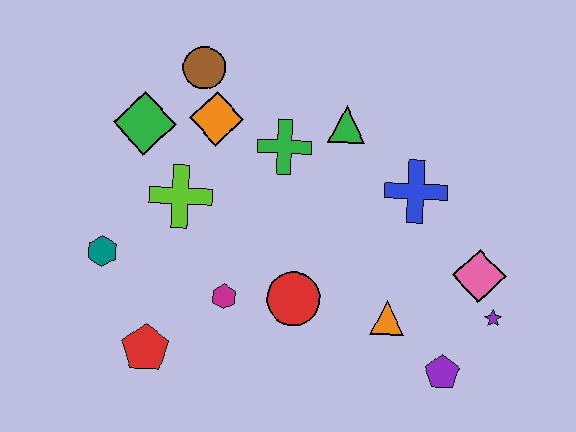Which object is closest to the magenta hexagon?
The red circle is closest to the magenta hexagon.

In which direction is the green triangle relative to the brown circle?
The green triangle is to the right of the brown circle.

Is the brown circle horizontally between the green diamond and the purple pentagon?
Yes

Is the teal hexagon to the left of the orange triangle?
Yes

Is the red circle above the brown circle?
No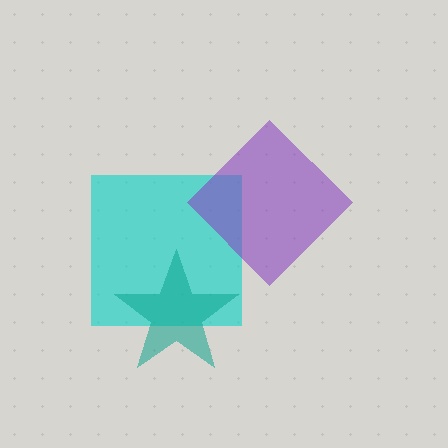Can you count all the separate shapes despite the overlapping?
Yes, there are 3 separate shapes.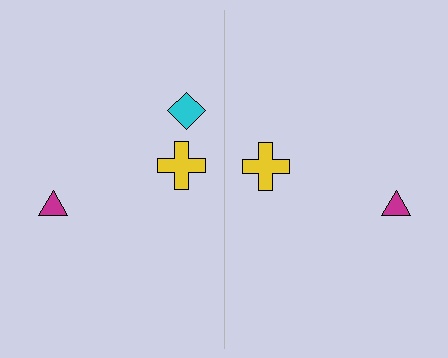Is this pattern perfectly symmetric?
No, the pattern is not perfectly symmetric. A cyan diamond is missing from the right side.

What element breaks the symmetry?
A cyan diamond is missing from the right side.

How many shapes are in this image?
There are 5 shapes in this image.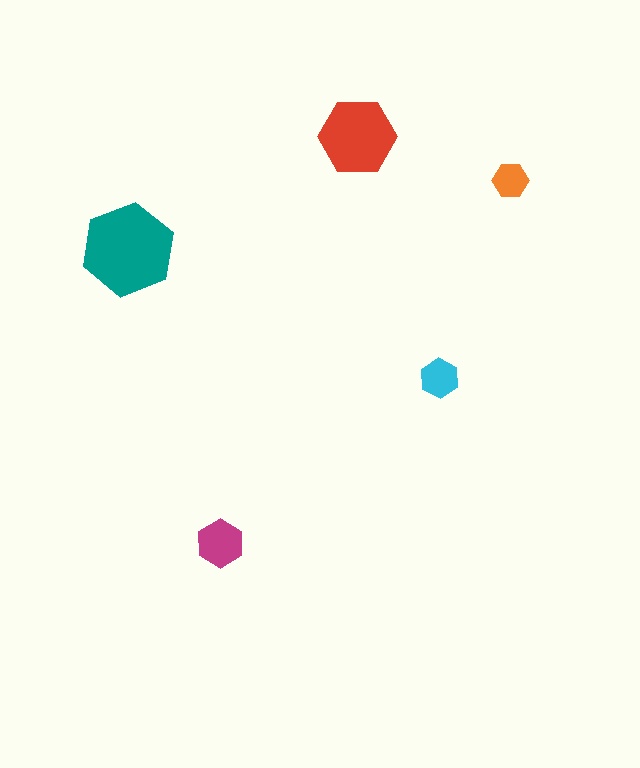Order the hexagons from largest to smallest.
the teal one, the red one, the magenta one, the cyan one, the orange one.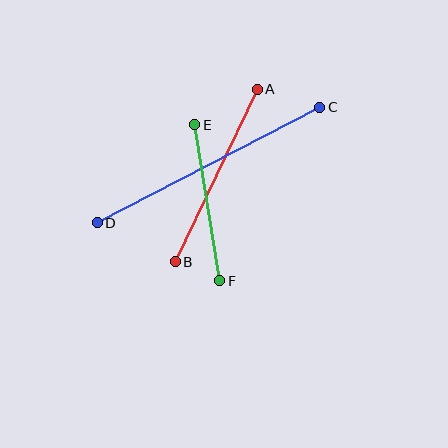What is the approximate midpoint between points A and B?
The midpoint is at approximately (216, 175) pixels.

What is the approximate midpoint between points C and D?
The midpoint is at approximately (208, 165) pixels.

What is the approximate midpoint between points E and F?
The midpoint is at approximately (207, 203) pixels.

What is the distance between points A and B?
The distance is approximately 191 pixels.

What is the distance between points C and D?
The distance is approximately 250 pixels.